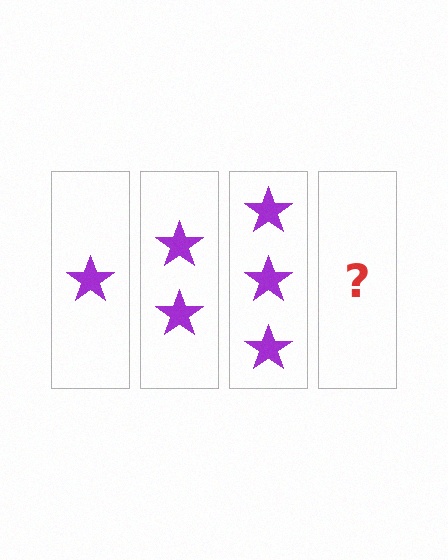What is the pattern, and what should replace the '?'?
The pattern is that each step adds one more star. The '?' should be 4 stars.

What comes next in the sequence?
The next element should be 4 stars.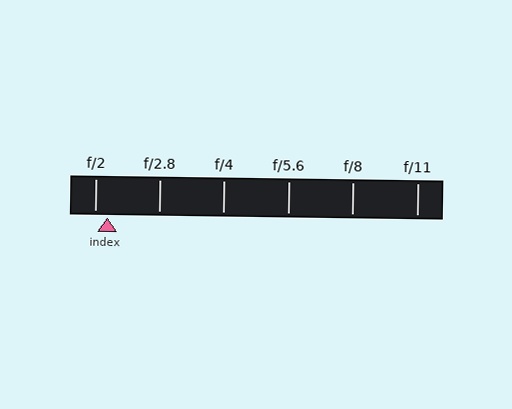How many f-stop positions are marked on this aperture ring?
There are 6 f-stop positions marked.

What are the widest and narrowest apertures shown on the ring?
The widest aperture shown is f/2 and the narrowest is f/11.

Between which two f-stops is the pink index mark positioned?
The index mark is between f/2 and f/2.8.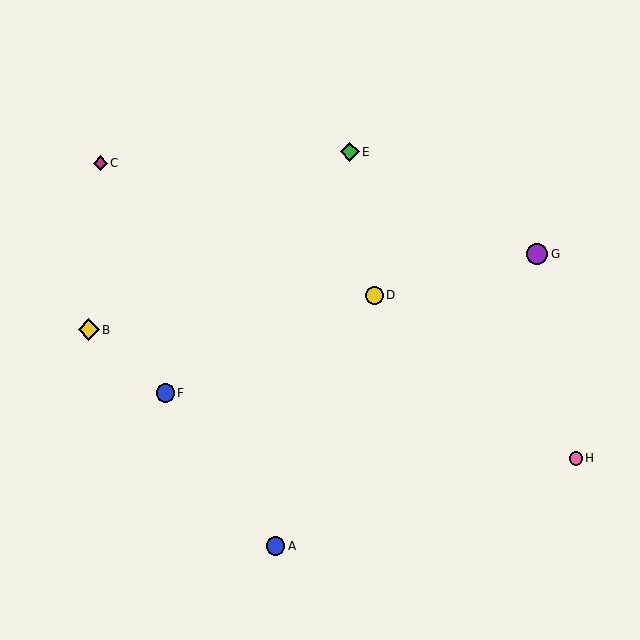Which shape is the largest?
The purple circle (labeled G) is the largest.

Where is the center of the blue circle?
The center of the blue circle is at (165, 393).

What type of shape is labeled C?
Shape C is a magenta diamond.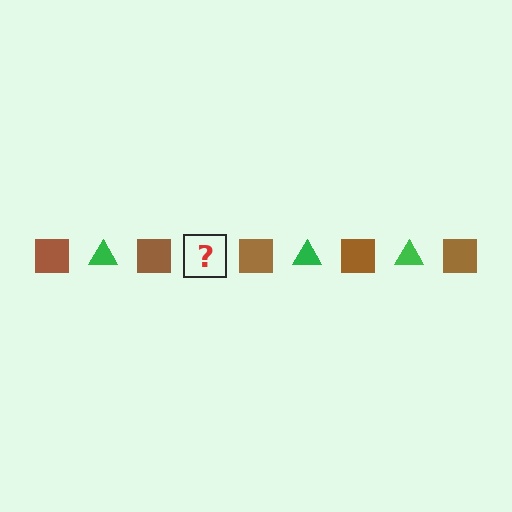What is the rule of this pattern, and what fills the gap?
The rule is that the pattern alternates between brown square and green triangle. The gap should be filled with a green triangle.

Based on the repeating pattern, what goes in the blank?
The blank should be a green triangle.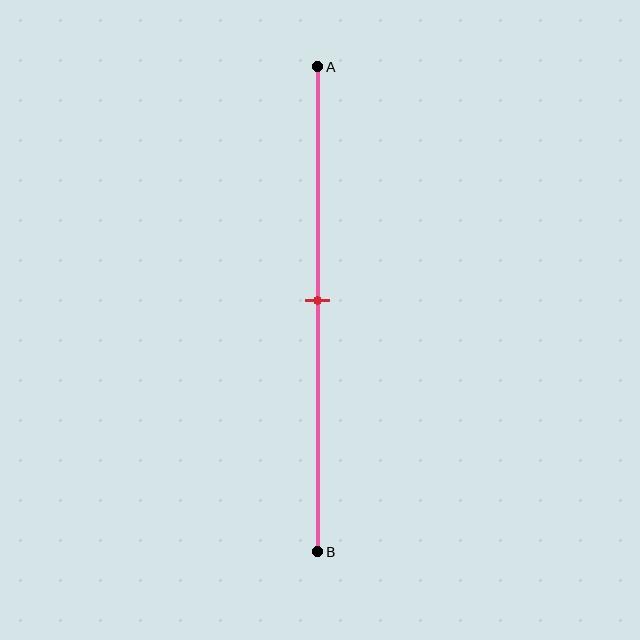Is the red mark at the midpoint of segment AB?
Yes, the mark is approximately at the midpoint.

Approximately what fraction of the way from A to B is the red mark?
The red mark is approximately 50% of the way from A to B.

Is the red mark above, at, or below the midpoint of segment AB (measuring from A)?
The red mark is approximately at the midpoint of segment AB.